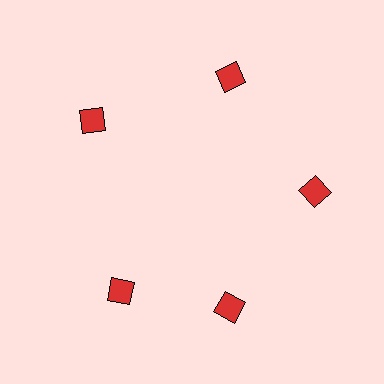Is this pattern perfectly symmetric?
No. The 5 red squares are arranged in a ring, but one element near the 8 o'clock position is rotated out of alignment along the ring, breaking the 5-fold rotational symmetry.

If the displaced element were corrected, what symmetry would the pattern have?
It would have 5-fold rotational symmetry — the pattern would map onto itself every 72 degrees.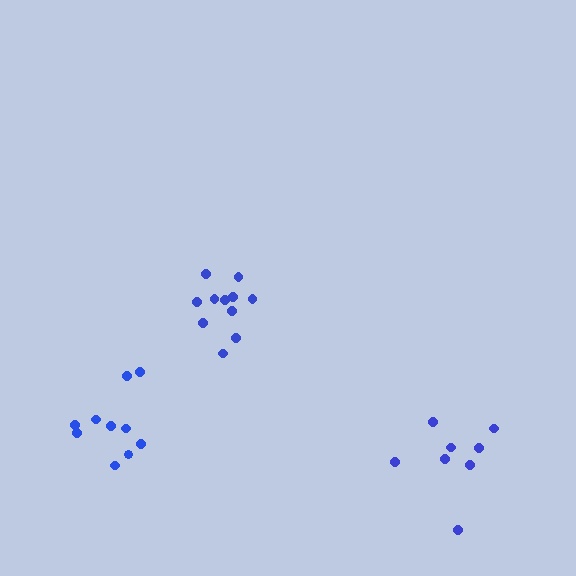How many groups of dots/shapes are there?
There are 3 groups.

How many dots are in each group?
Group 1: 11 dots, Group 2: 10 dots, Group 3: 8 dots (29 total).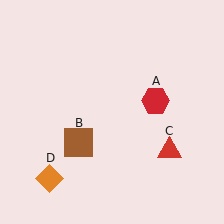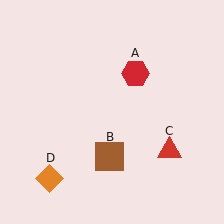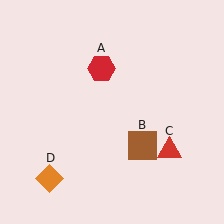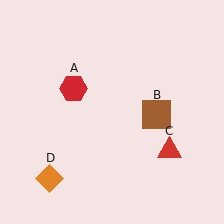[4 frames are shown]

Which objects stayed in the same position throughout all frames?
Red triangle (object C) and orange diamond (object D) remained stationary.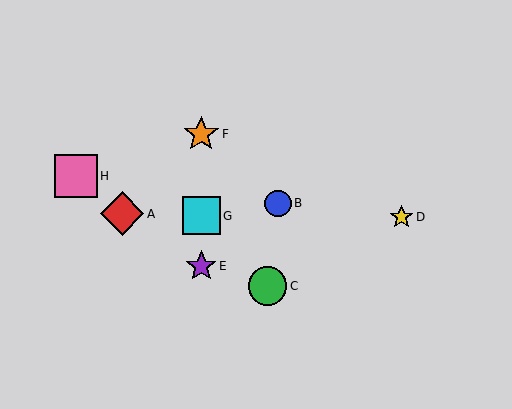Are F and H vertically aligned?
No, F is at x≈201 and H is at x≈76.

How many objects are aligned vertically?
3 objects (E, F, G) are aligned vertically.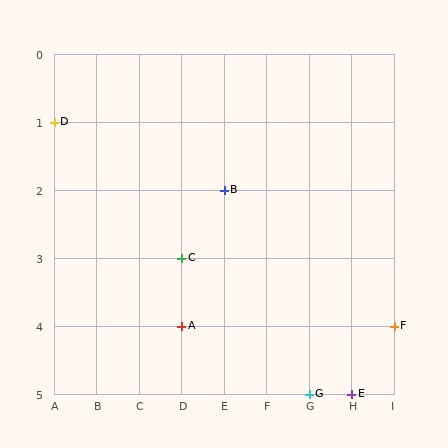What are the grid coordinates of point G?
Point G is at grid coordinates (G, 5).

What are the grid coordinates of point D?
Point D is at grid coordinates (A, 1).